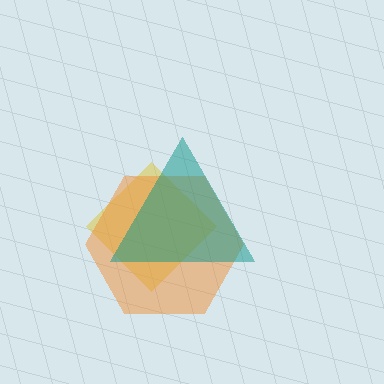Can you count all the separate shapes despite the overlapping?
Yes, there are 3 separate shapes.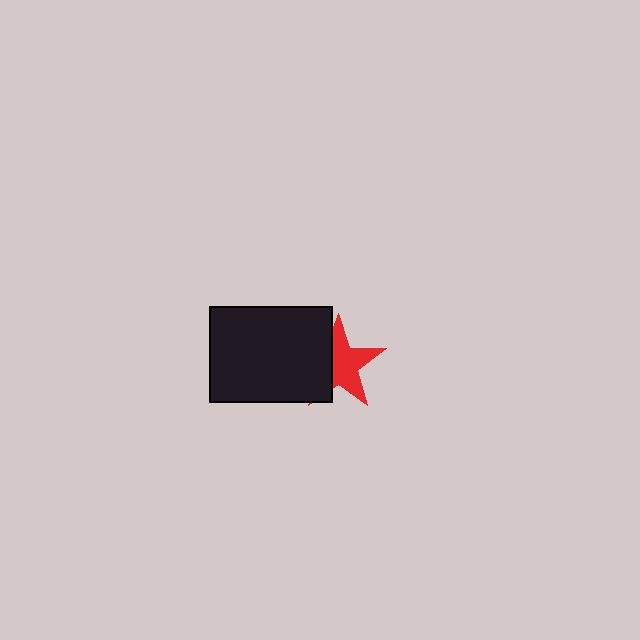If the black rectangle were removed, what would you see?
You would see the complete red star.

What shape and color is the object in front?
The object in front is a black rectangle.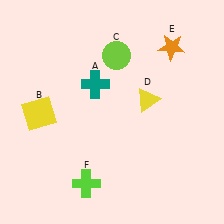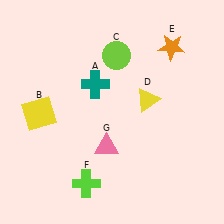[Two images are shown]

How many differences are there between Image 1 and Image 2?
There is 1 difference between the two images.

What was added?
A pink triangle (G) was added in Image 2.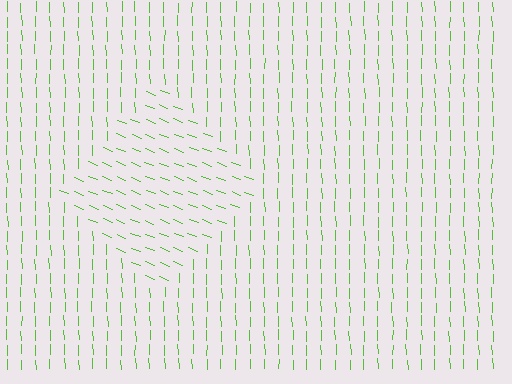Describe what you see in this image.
The image is filled with small lime line segments. A diamond region in the image has lines oriented differently from the surrounding lines, creating a visible texture boundary.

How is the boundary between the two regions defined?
The boundary is defined purely by a change in line orientation (approximately 67 degrees difference). All lines are the same color and thickness.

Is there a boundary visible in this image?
Yes, there is a texture boundary formed by a change in line orientation.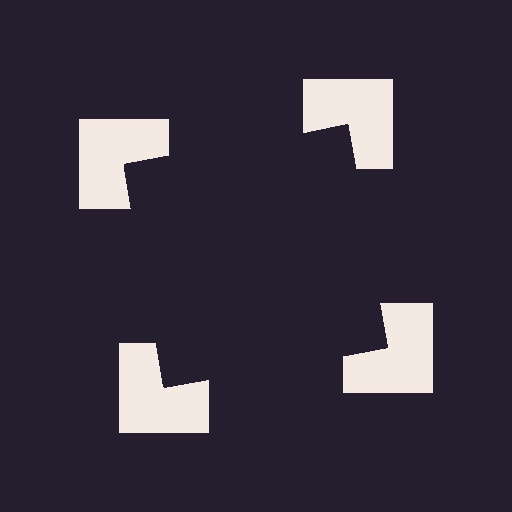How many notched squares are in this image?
There are 4 — one at each vertex of the illusory square.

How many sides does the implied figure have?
4 sides.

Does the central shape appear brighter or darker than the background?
It typically appears slightly darker than the background, even though no actual brightness change is drawn.